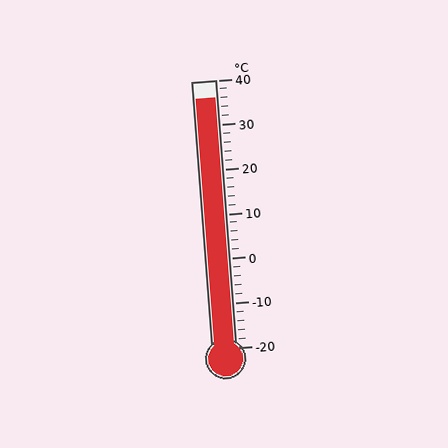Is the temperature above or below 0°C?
The temperature is above 0°C.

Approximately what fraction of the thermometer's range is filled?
The thermometer is filled to approximately 95% of its range.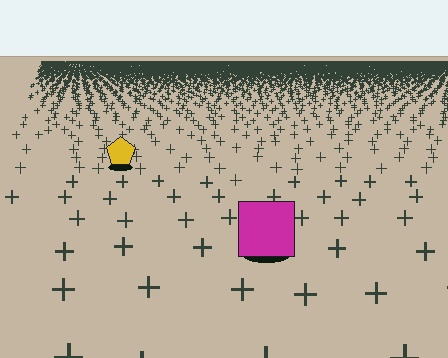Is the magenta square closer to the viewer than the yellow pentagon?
Yes. The magenta square is closer — you can tell from the texture gradient: the ground texture is coarser near it.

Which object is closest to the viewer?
The magenta square is closest. The texture marks near it are larger and more spread out.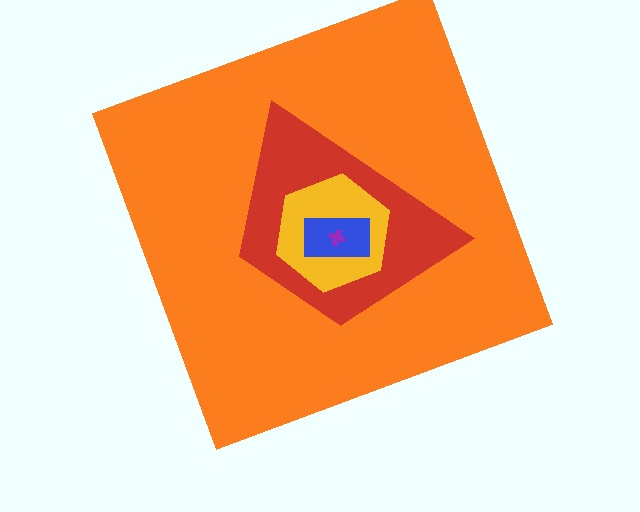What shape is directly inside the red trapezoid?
The yellow hexagon.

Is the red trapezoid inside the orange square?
Yes.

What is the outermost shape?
The orange square.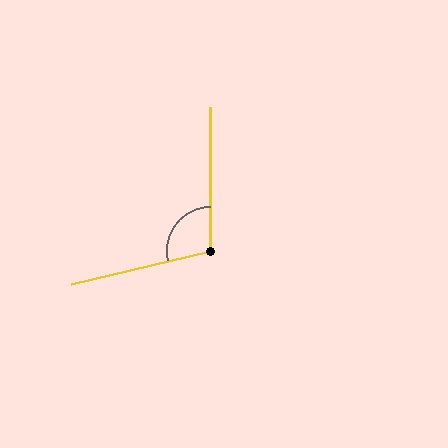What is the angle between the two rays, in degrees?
Approximately 103 degrees.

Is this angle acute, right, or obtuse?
It is obtuse.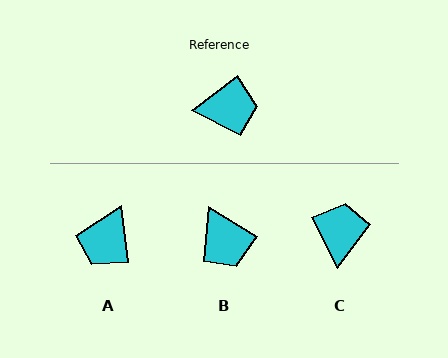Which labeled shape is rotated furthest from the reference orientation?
A, about 119 degrees away.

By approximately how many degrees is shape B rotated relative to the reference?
Approximately 68 degrees clockwise.